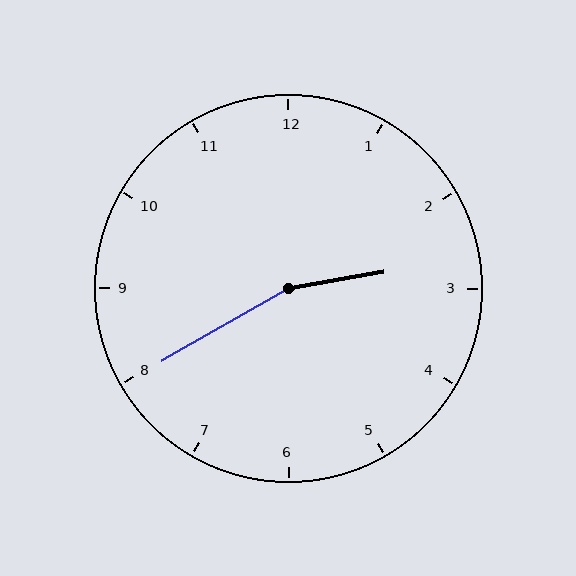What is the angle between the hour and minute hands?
Approximately 160 degrees.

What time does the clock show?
2:40.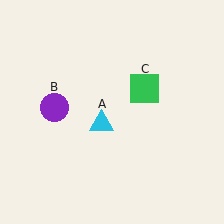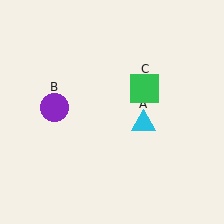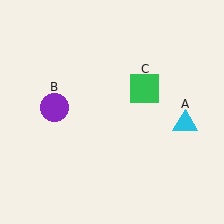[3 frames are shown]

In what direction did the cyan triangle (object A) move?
The cyan triangle (object A) moved right.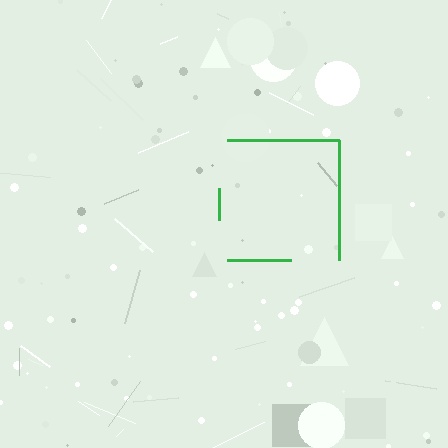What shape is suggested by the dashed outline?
The dashed outline suggests a square.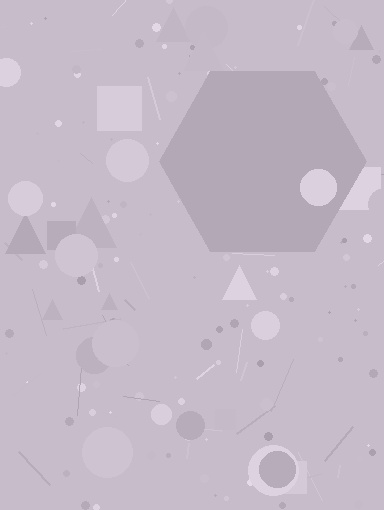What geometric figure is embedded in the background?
A hexagon is embedded in the background.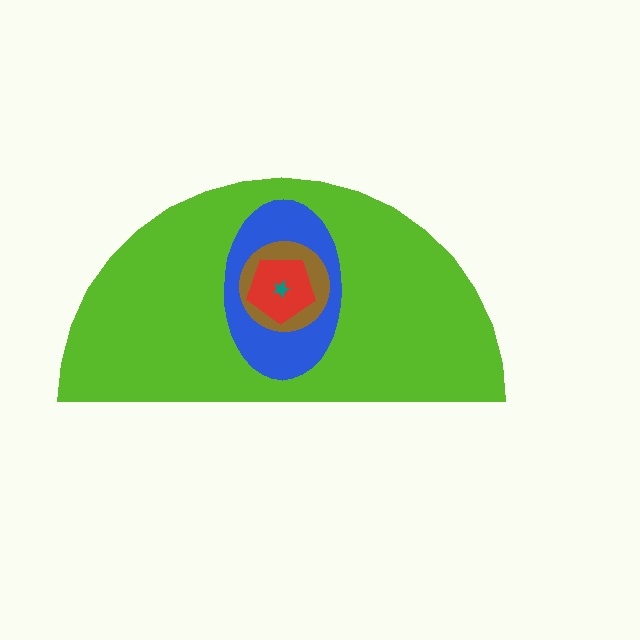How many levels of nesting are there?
5.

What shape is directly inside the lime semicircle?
The blue ellipse.